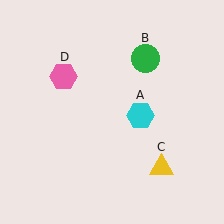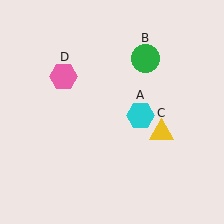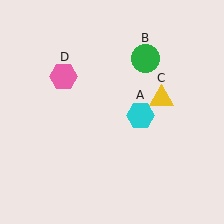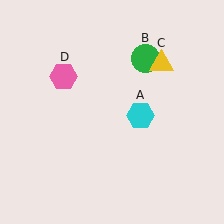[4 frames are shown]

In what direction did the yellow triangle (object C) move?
The yellow triangle (object C) moved up.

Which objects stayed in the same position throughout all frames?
Cyan hexagon (object A) and green circle (object B) and pink hexagon (object D) remained stationary.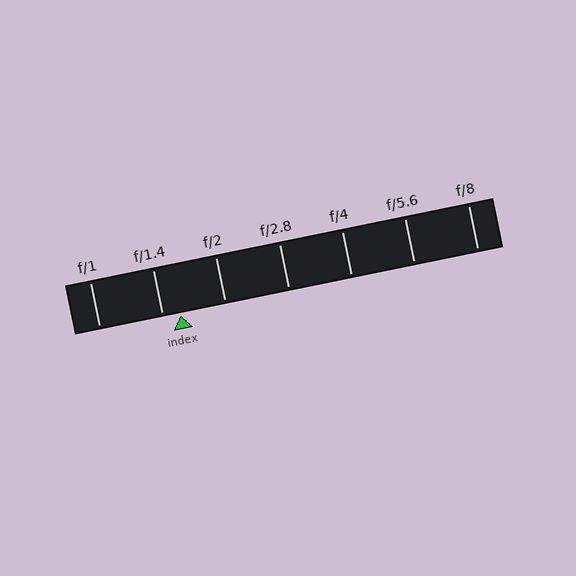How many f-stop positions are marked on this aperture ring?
There are 7 f-stop positions marked.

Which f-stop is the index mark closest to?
The index mark is closest to f/1.4.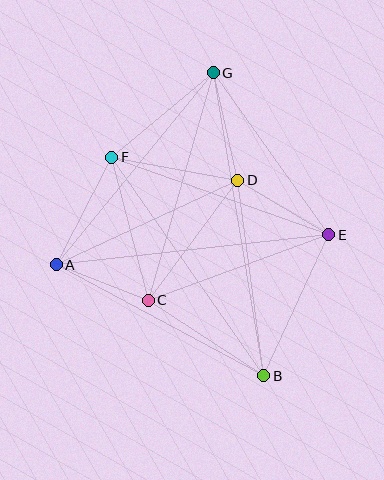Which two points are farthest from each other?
Points B and G are farthest from each other.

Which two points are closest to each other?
Points A and C are closest to each other.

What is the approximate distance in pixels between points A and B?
The distance between A and B is approximately 236 pixels.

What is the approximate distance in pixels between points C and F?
The distance between C and F is approximately 148 pixels.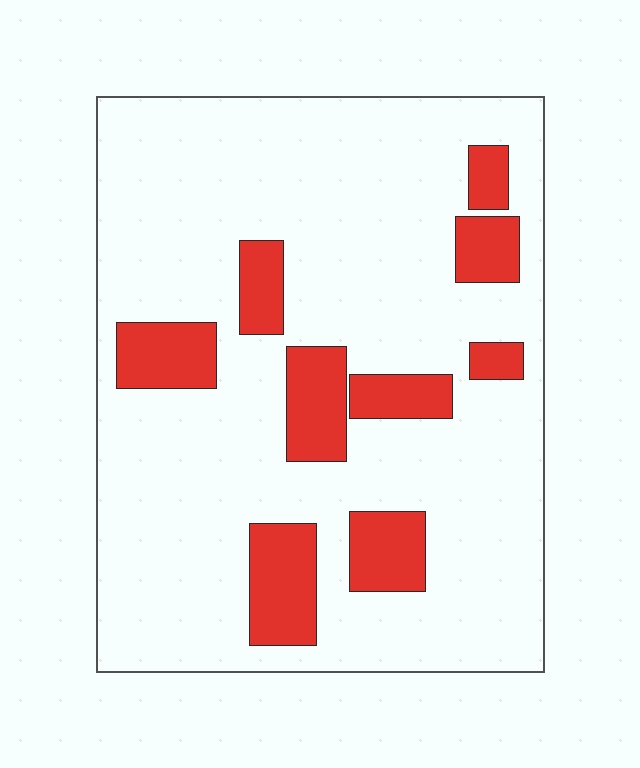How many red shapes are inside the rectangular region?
9.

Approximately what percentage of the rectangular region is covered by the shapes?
Approximately 20%.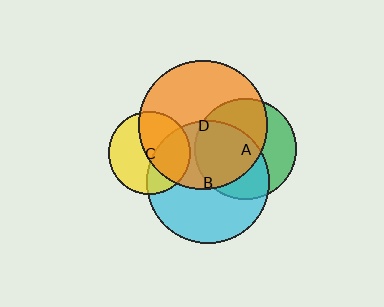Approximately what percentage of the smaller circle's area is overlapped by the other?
Approximately 35%.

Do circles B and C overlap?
Yes.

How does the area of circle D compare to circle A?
Approximately 1.6 times.